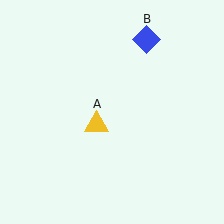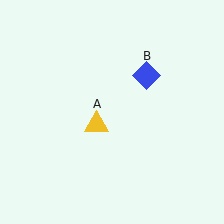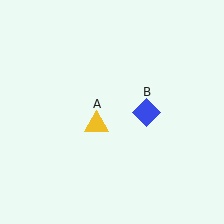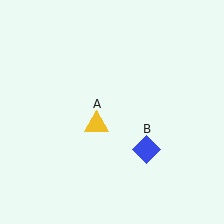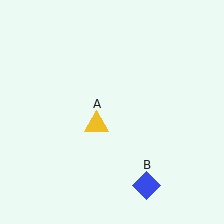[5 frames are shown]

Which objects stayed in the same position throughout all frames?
Yellow triangle (object A) remained stationary.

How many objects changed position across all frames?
1 object changed position: blue diamond (object B).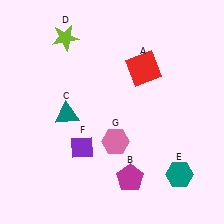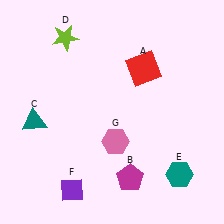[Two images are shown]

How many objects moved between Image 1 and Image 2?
2 objects moved between the two images.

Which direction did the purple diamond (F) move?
The purple diamond (F) moved down.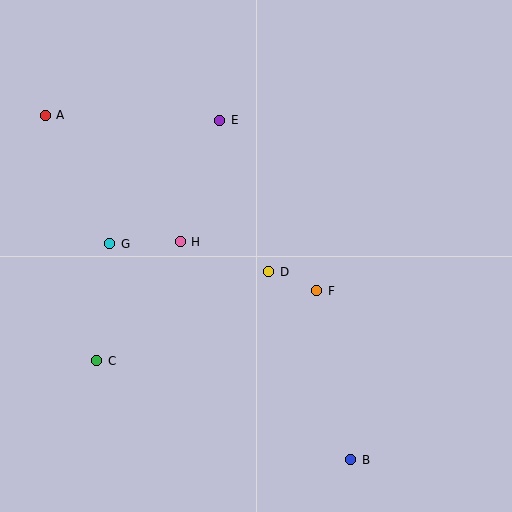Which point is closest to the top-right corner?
Point E is closest to the top-right corner.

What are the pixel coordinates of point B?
Point B is at (351, 460).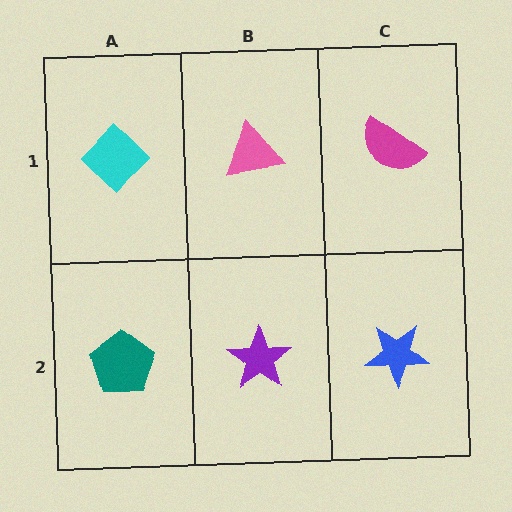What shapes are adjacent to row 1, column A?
A teal pentagon (row 2, column A), a pink triangle (row 1, column B).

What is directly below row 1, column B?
A purple star.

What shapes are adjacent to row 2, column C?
A magenta semicircle (row 1, column C), a purple star (row 2, column B).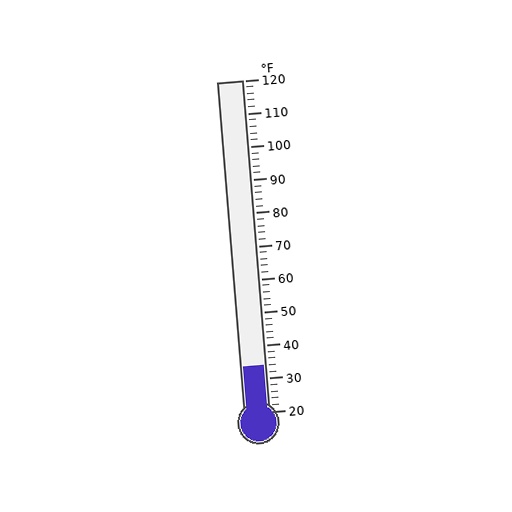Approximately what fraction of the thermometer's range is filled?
The thermometer is filled to approximately 15% of its range.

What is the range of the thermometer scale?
The thermometer scale ranges from 20°F to 120°F.